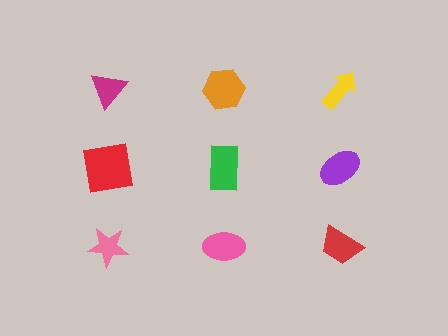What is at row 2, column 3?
A purple ellipse.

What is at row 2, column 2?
A green rectangle.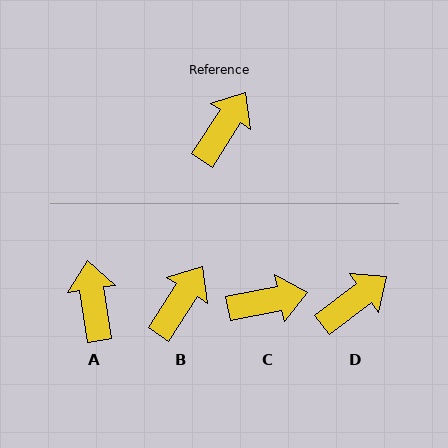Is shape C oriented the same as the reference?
No, it is off by about 46 degrees.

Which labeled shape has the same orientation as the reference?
B.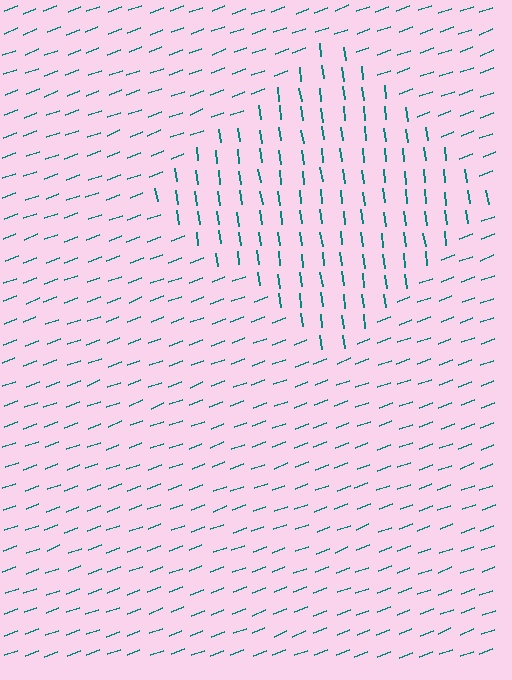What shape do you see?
I see a diamond.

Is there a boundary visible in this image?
Yes, there is a texture boundary formed by a change in line orientation.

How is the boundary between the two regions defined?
The boundary is defined purely by a change in line orientation (approximately 77 degrees difference). All lines are the same color and thickness.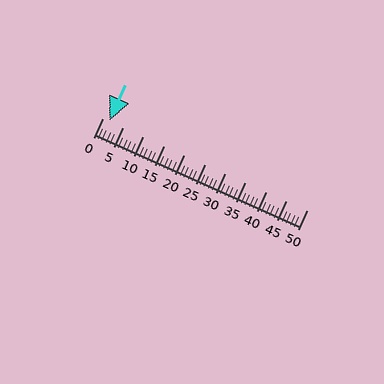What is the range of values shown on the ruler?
The ruler shows values from 0 to 50.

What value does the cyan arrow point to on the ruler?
The cyan arrow points to approximately 2.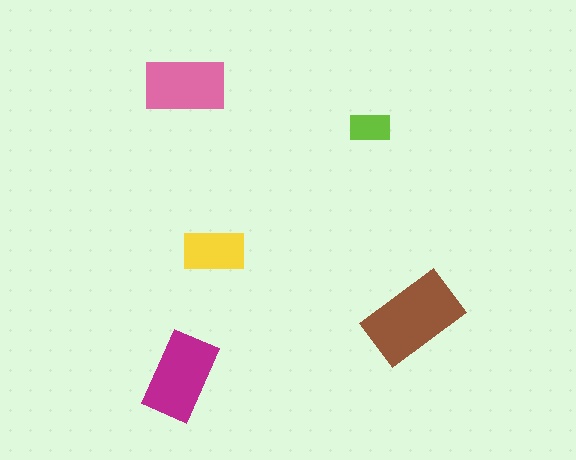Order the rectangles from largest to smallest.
the brown one, the magenta one, the pink one, the yellow one, the lime one.